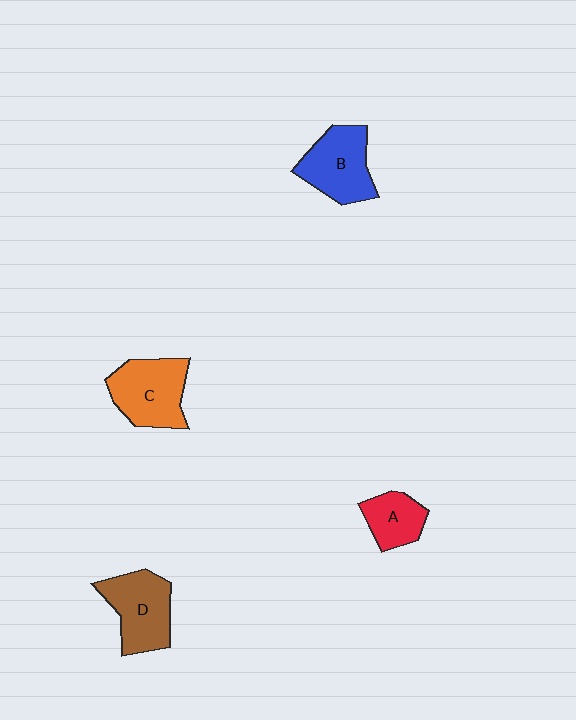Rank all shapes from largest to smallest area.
From largest to smallest: C (orange), D (brown), B (blue), A (red).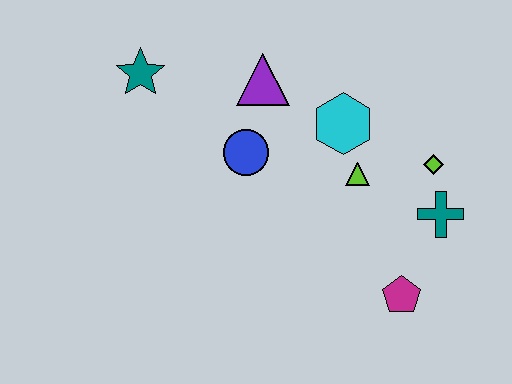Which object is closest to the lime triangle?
The cyan hexagon is closest to the lime triangle.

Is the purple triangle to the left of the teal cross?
Yes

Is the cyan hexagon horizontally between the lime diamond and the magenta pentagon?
No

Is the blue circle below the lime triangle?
No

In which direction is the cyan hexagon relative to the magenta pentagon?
The cyan hexagon is above the magenta pentagon.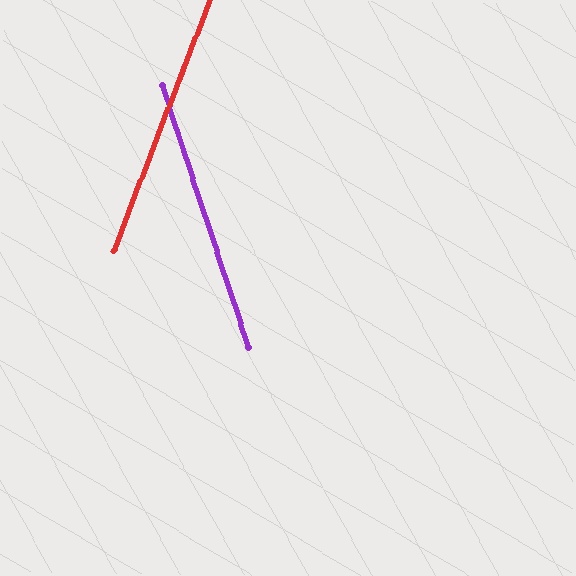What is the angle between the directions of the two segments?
Approximately 39 degrees.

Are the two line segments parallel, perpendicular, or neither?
Neither parallel nor perpendicular — they differ by about 39°.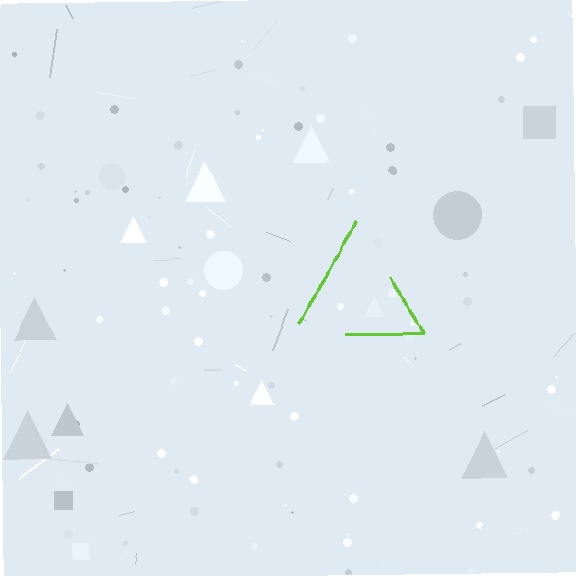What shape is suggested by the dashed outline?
The dashed outline suggests a triangle.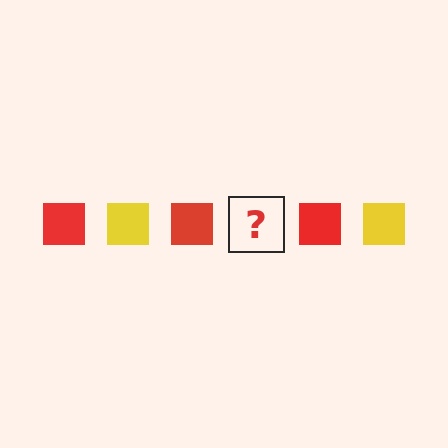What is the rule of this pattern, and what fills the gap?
The rule is that the pattern cycles through red, yellow squares. The gap should be filled with a yellow square.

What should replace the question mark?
The question mark should be replaced with a yellow square.